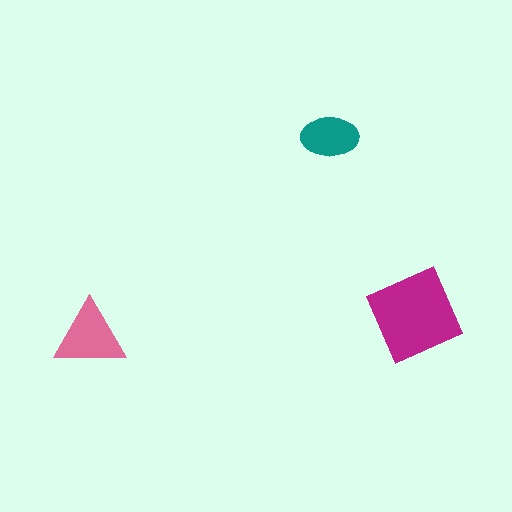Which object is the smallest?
The teal ellipse.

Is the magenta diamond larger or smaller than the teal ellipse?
Larger.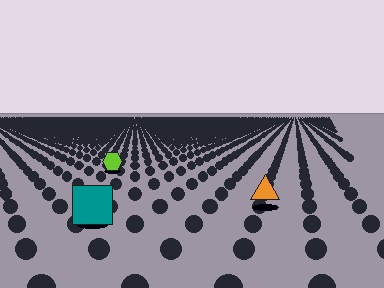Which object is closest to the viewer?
The teal square is closest. The texture marks near it are larger and more spread out.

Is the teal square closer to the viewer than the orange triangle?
Yes. The teal square is closer — you can tell from the texture gradient: the ground texture is coarser near it.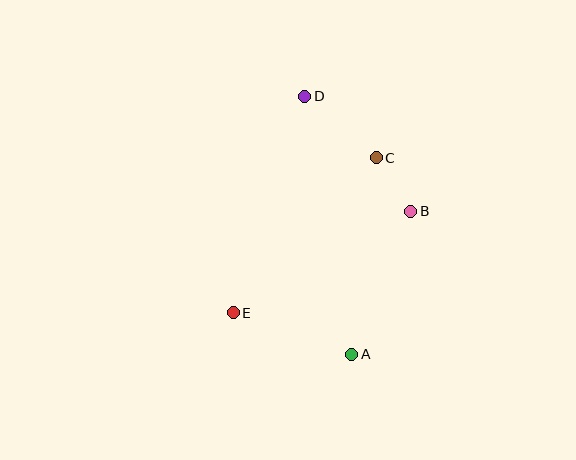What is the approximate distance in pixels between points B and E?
The distance between B and E is approximately 204 pixels.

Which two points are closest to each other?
Points B and C are closest to each other.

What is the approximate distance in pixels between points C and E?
The distance between C and E is approximately 211 pixels.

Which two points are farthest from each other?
Points A and D are farthest from each other.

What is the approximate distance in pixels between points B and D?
The distance between B and D is approximately 156 pixels.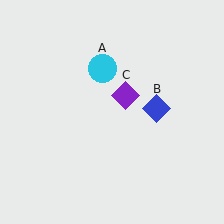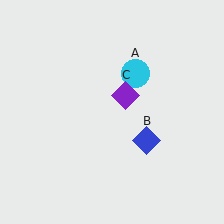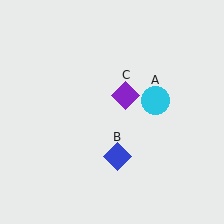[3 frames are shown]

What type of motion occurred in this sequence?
The cyan circle (object A), blue diamond (object B) rotated clockwise around the center of the scene.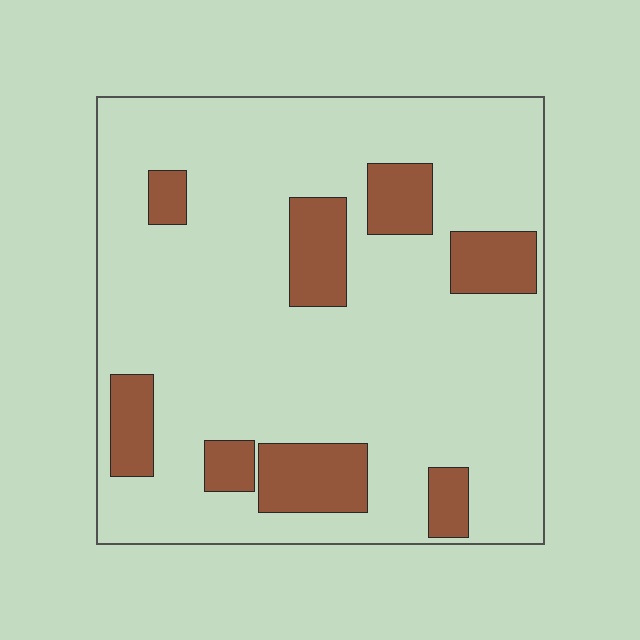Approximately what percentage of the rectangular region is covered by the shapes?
Approximately 20%.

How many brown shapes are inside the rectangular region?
8.